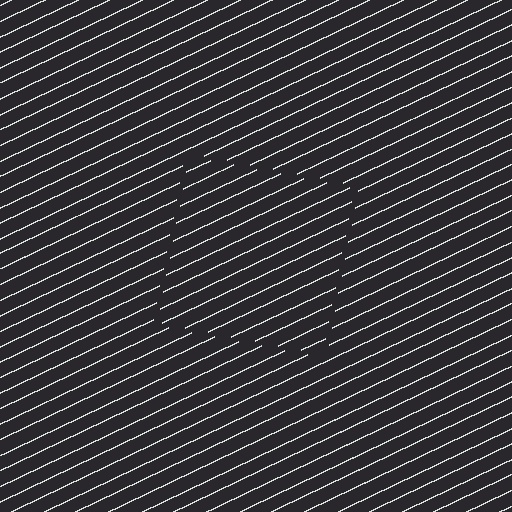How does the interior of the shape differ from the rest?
The interior of the shape contains the same grating, shifted by half a period — the contour is defined by the phase discontinuity where line-ends from the inner and outer gratings abut.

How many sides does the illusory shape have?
4 sides — the line-ends trace a square.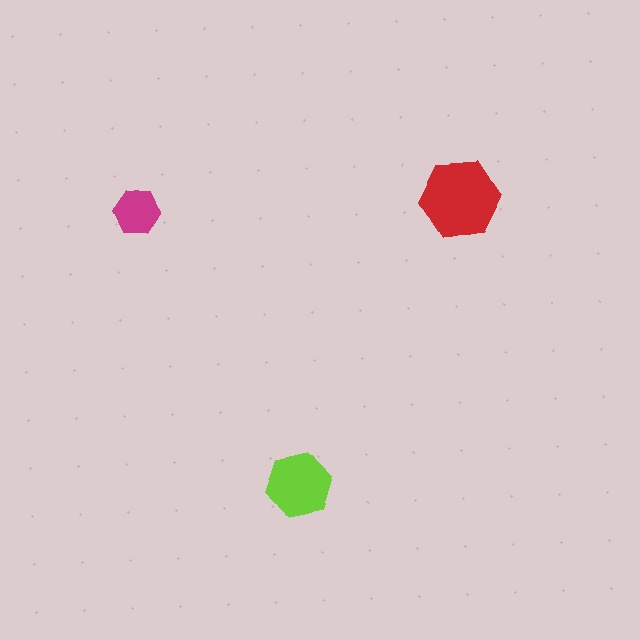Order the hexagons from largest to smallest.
the red one, the lime one, the magenta one.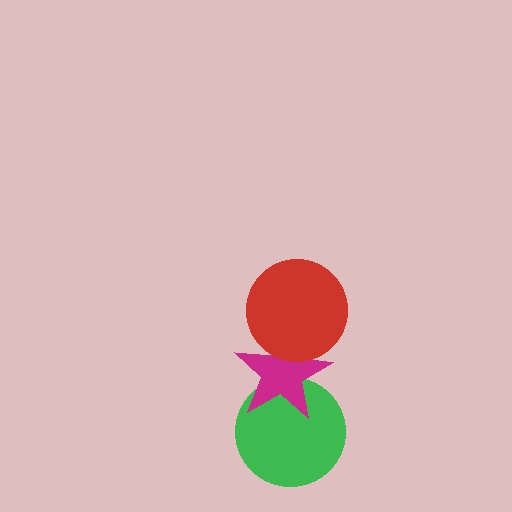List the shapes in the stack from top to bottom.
From top to bottom: the red circle, the magenta star, the green circle.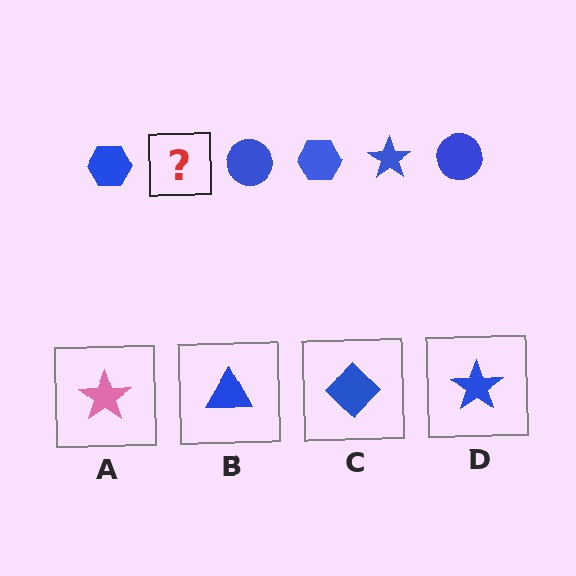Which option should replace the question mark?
Option D.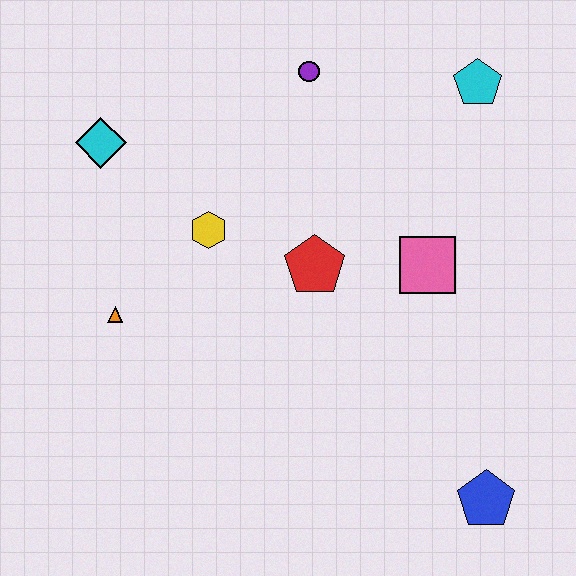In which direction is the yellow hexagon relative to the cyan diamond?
The yellow hexagon is to the right of the cyan diamond.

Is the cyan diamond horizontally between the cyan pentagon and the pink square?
No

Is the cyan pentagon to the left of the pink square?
No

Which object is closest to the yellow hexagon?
The red pentagon is closest to the yellow hexagon.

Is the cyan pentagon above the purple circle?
No